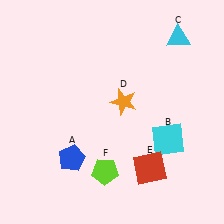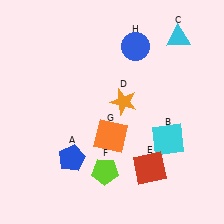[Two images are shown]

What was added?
An orange square (G), a blue circle (H) were added in Image 2.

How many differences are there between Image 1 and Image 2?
There are 2 differences between the two images.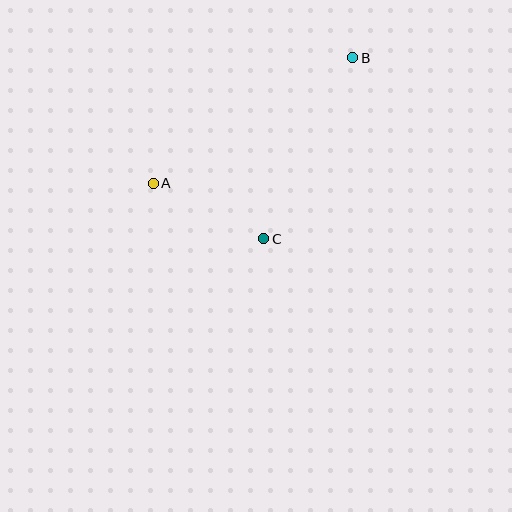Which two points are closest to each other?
Points A and C are closest to each other.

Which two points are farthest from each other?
Points A and B are farthest from each other.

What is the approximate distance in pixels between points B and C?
The distance between B and C is approximately 201 pixels.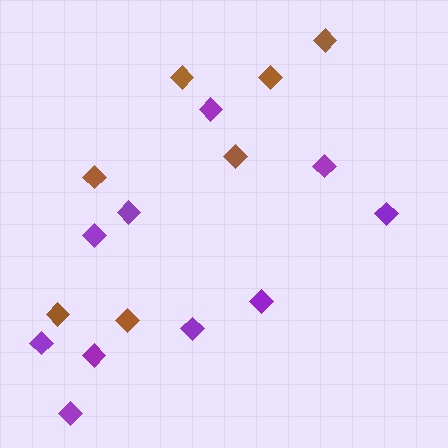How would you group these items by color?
There are 2 groups: one group of purple diamonds (10) and one group of brown diamonds (7).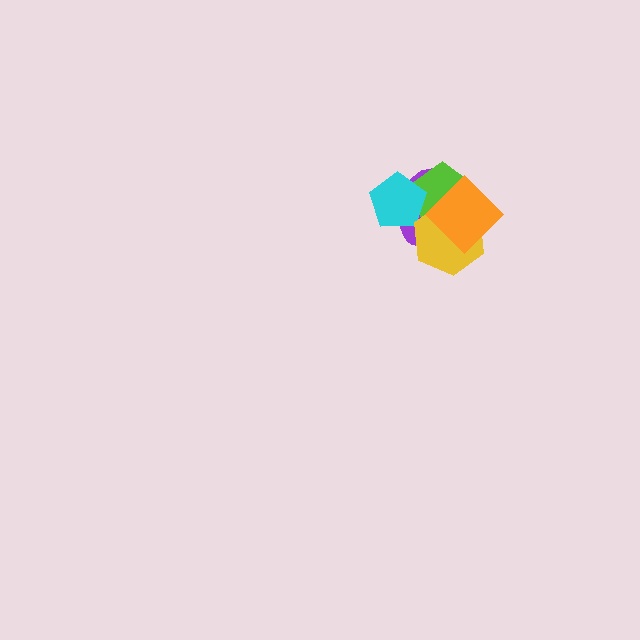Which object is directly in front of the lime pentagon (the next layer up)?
The cyan pentagon is directly in front of the lime pentagon.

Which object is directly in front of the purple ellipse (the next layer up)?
The lime pentagon is directly in front of the purple ellipse.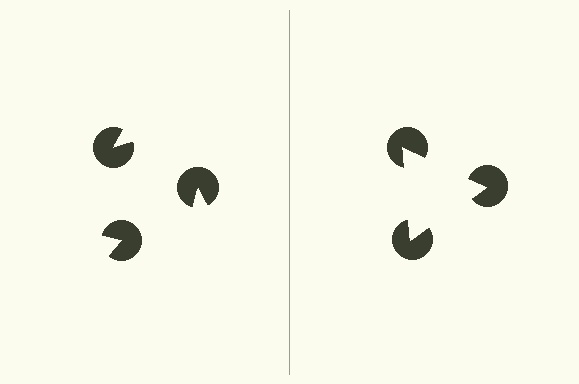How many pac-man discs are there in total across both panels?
6 — 3 on each side.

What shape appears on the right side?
An illusory triangle.